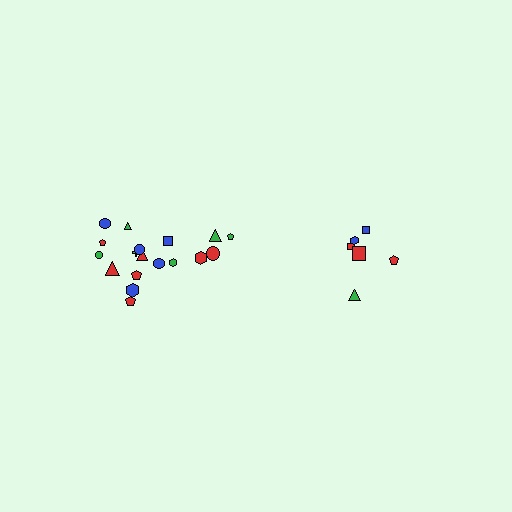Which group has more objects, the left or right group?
The left group.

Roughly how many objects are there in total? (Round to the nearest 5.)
Roughly 25 objects in total.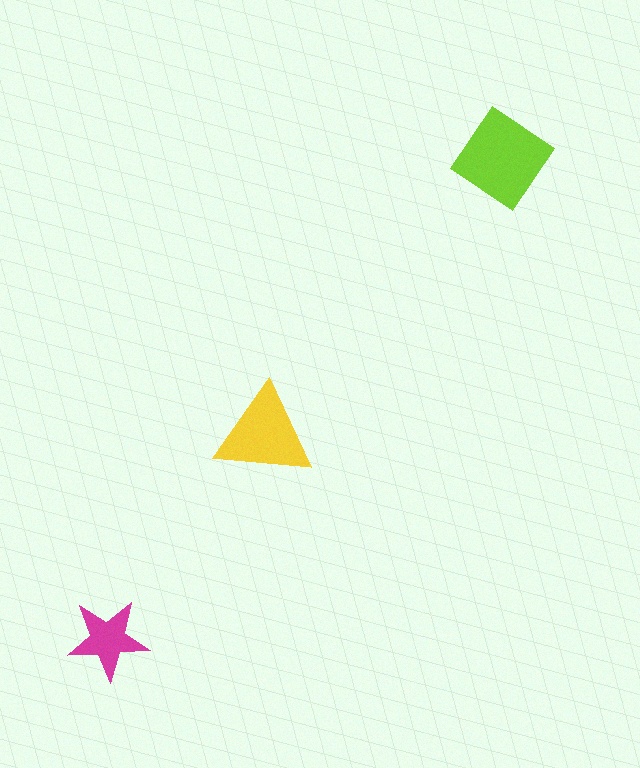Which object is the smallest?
The magenta star.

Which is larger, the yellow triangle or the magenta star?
The yellow triangle.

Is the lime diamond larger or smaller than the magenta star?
Larger.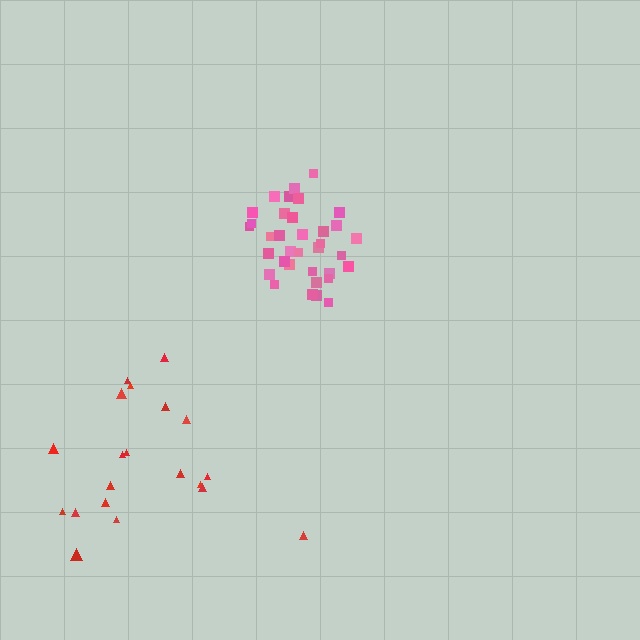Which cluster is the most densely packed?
Pink.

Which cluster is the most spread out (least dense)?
Red.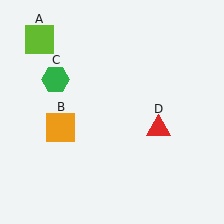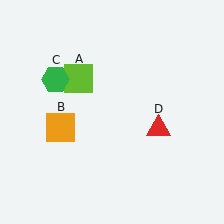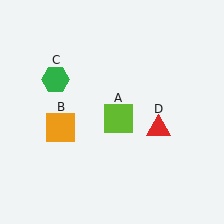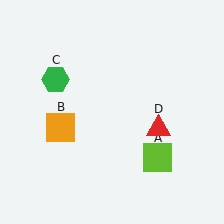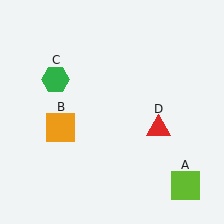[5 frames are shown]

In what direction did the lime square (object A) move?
The lime square (object A) moved down and to the right.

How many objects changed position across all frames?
1 object changed position: lime square (object A).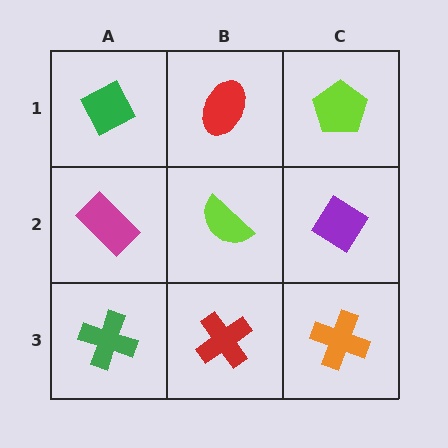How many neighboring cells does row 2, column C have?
3.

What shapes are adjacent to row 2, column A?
A green diamond (row 1, column A), a green cross (row 3, column A), a lime semicircle (row 2, column B).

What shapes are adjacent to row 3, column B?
A lime semicircle (row 2, column B), a green cross (row 3, column A), an orange cross (row 3, column C).